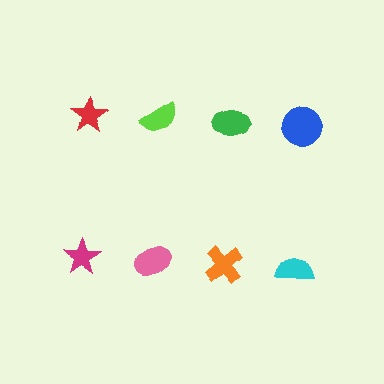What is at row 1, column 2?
A lime semicircle.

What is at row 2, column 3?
An orange cross.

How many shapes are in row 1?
4 shapes.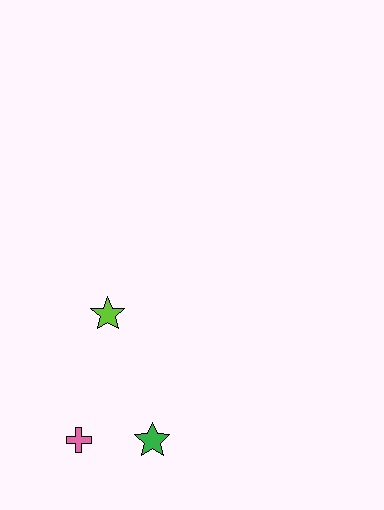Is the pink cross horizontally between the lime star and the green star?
No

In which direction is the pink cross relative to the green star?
The pink cross is to the left of the green star.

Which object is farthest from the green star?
The lime star is farthest from the green star.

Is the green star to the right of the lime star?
Yes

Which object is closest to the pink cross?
The green star is closest to the pink cross.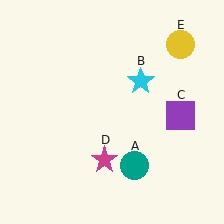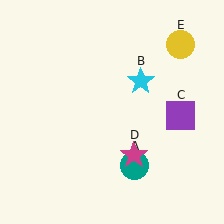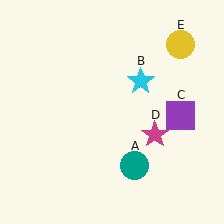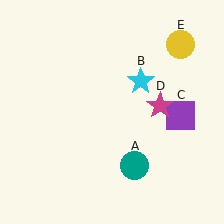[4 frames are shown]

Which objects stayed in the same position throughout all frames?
Teal circle (object A) and cyan star (object B) and purple square (object C) and yellow circle (object E) remained stationary.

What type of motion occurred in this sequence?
The magenta star (object D) rotated counterclockwise around the center of the scene.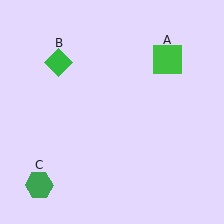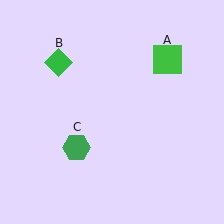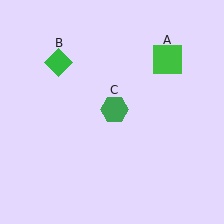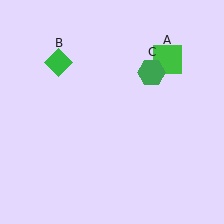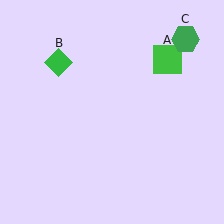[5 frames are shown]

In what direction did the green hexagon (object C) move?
The green hexagon (object C) moved up and to the right.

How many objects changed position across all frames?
1 object changed position: green hexagon (object C).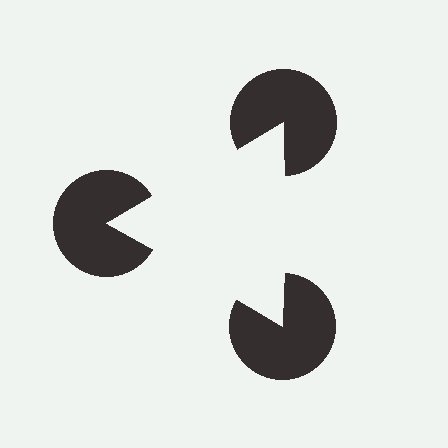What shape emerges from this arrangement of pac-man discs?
An illusory triangle — its edges are inferred from the aligned wedge cuts in the pac-man discs, not physically drawn.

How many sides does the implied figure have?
3 sides.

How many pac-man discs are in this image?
There are 3 — one at each vertex of the illusory triangle.